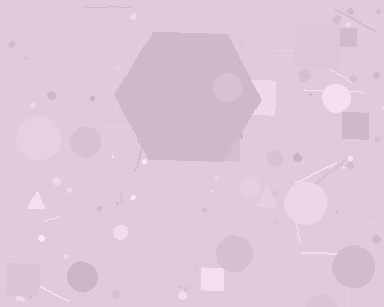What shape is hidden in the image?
A hexagon is hidden in the image.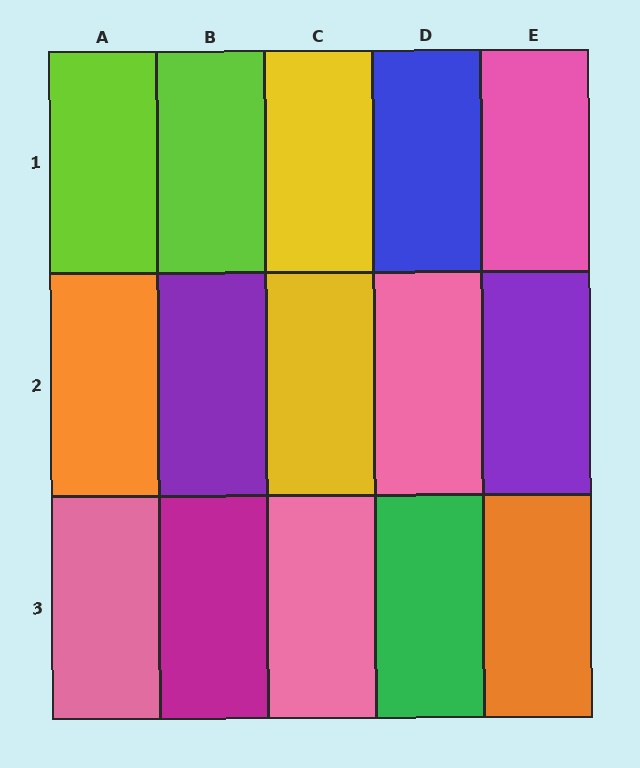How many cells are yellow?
2 cells are yellow.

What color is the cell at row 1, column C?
Yellow.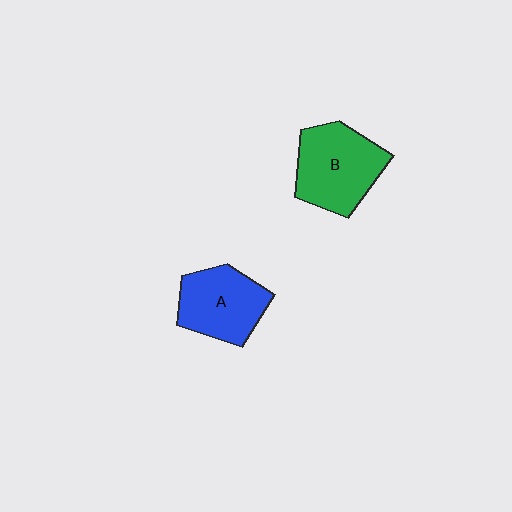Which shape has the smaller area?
Shape A (blue).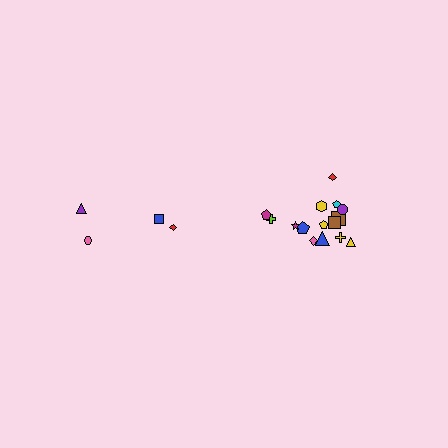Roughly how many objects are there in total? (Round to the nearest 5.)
Roughly 20 objects in total.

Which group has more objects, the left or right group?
The right group.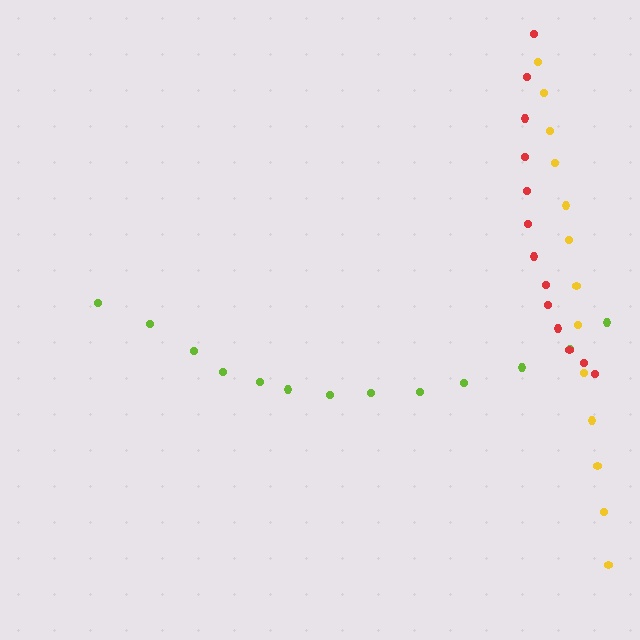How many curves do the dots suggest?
There are 3 distinct paths.